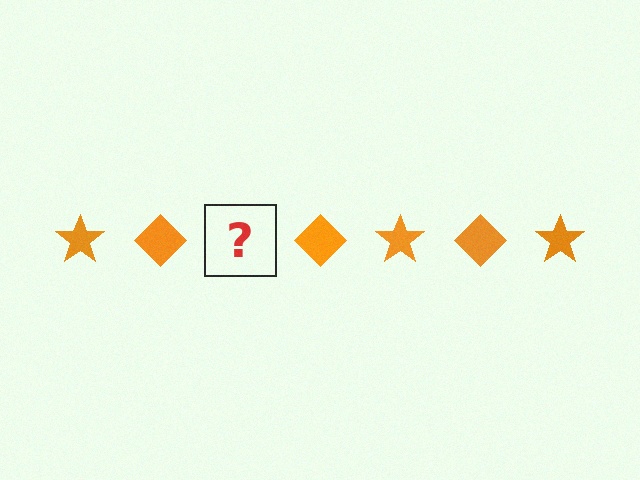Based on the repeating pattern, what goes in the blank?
The blank should be an orange star.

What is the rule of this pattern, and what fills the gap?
The rule is that the pattern cycles through star, diamond shapes in orange. The gap should be filled with an orange star.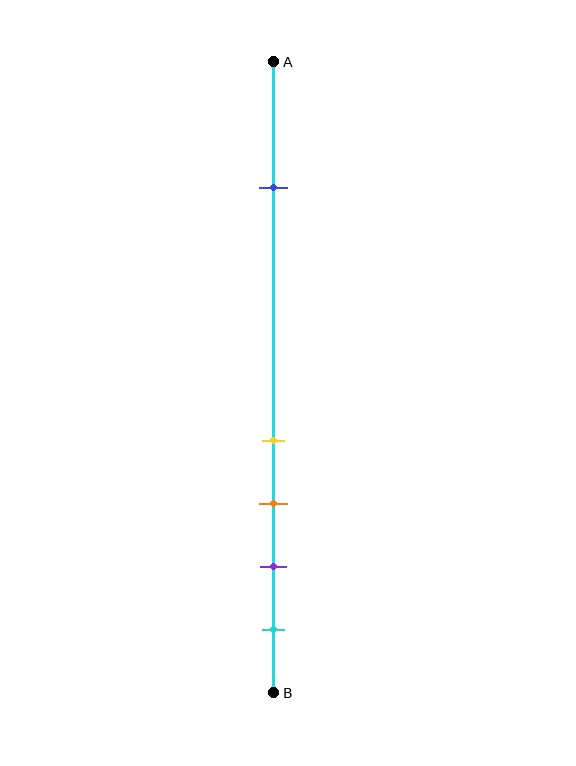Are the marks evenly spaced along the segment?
No, the marks are not evenly spaced.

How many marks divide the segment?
There are 5 marks dividing the segment.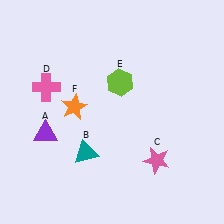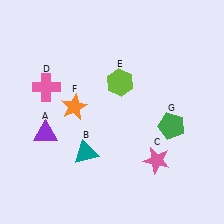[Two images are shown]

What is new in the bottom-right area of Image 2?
A green pentagon (G) was added in the bottom-right area of Image 2.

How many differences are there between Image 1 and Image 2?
There is 1 difference between the two images.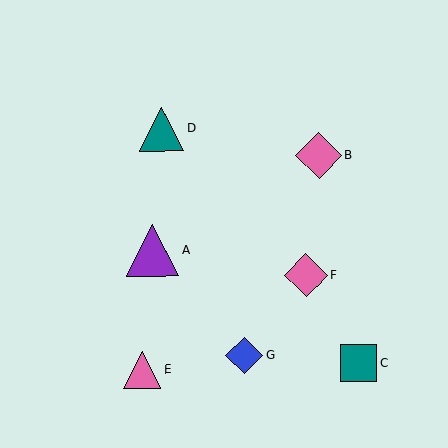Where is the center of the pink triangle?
The center of the pink triangle is at (142, 369).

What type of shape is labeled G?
Shape G is a blue diamond.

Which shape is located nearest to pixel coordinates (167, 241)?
The purple triangle (labeled A) at (153, 250) is nearest to that location.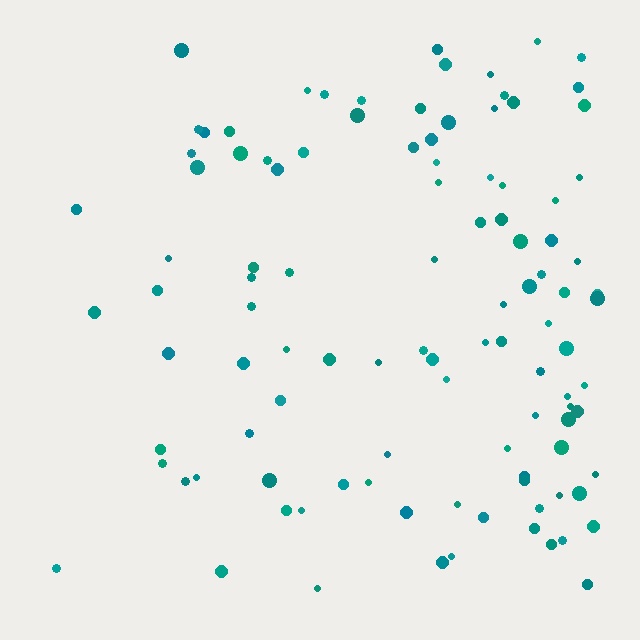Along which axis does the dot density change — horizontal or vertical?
Horizontal.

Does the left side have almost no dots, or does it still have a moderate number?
Still a moderate number, just noticeably fewer than the right.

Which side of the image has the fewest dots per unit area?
The left.